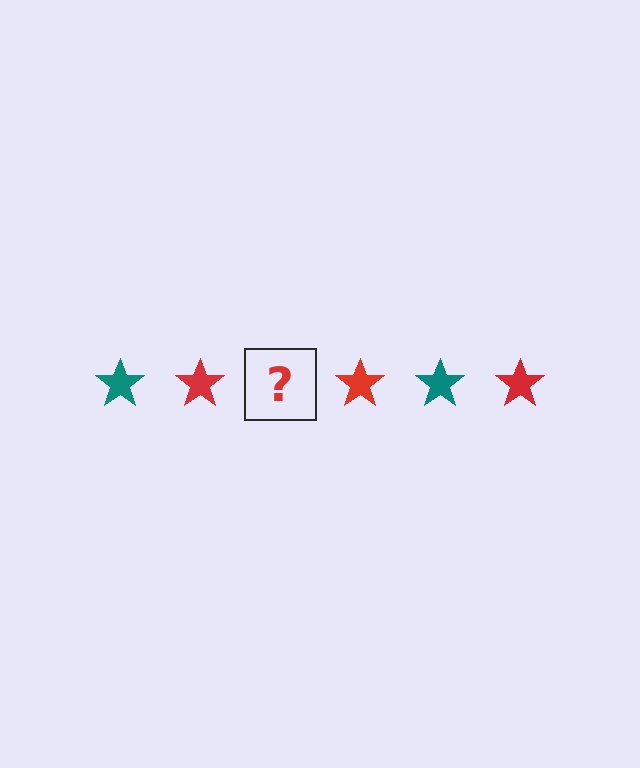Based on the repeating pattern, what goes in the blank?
The blank should be a teal star.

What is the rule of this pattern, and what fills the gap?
The rule is that the pattern cycles through teal, red stars. The gap should be filled with a teal star.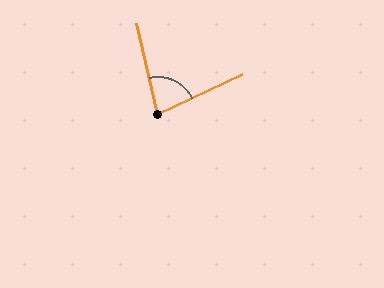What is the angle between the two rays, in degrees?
Approximately 78 degrees.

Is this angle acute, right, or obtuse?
It is acute.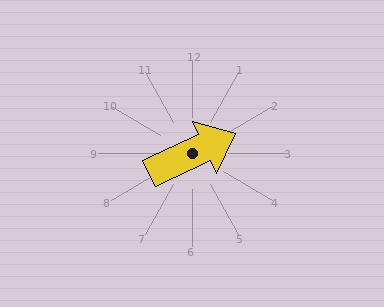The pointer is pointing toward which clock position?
Roughly 2 o'clock.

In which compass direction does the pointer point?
Northeast.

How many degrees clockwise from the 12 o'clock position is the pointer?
Approximately 65 degrees.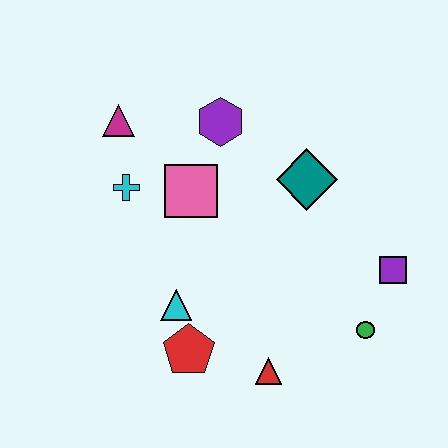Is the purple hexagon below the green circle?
No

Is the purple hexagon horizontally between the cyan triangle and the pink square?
No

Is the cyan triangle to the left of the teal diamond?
Yes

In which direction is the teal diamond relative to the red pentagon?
The teal diamond is above the red pentagon.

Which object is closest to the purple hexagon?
The pink square is closest to the purple hexagon.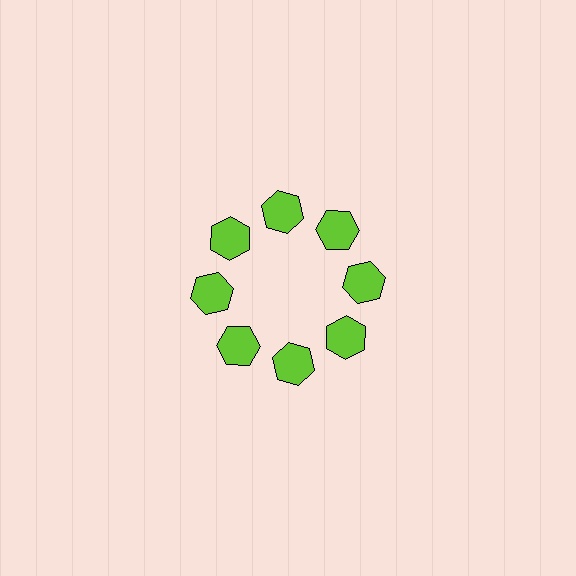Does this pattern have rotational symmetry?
Yes, this pattern has 8-fold rotational symmetry. It looks the same after rotating 45 degrees around the center.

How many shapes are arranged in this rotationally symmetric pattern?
There are 8 shapes, arranged in 8 groups of 1.